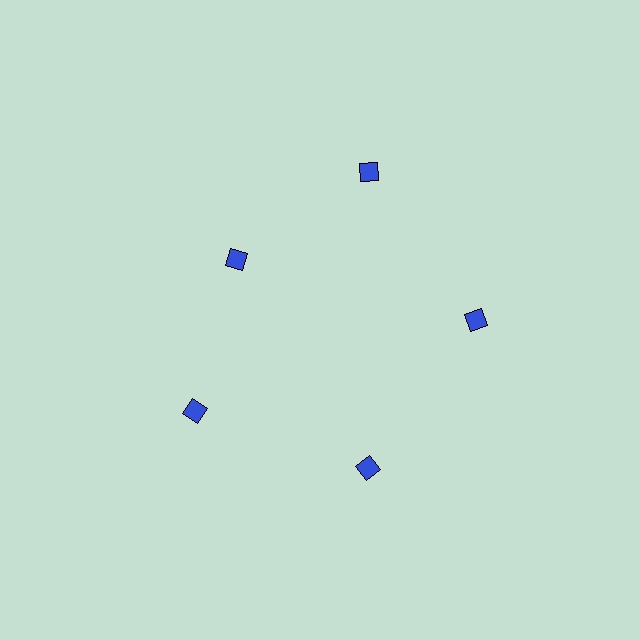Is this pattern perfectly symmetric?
No. The 5 blue diamonds are arranged in a ring, but one element near the 10 o'clock position is pulled inward toward the center, breaking the 5-fold rotational symmetry.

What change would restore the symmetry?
The symmetry would be restored by moving it outward, back onto the ring so that all 5 diamonds sit at equal angles and equal distance from the center.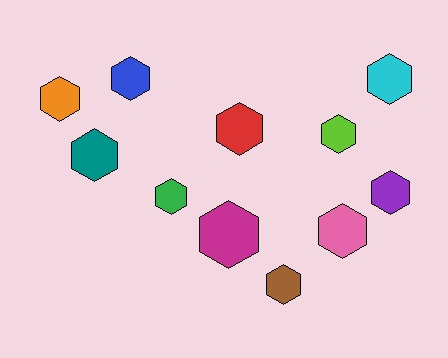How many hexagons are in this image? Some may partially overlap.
There are 11 hexagons.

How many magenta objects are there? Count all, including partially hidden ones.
There is 1 magenta object.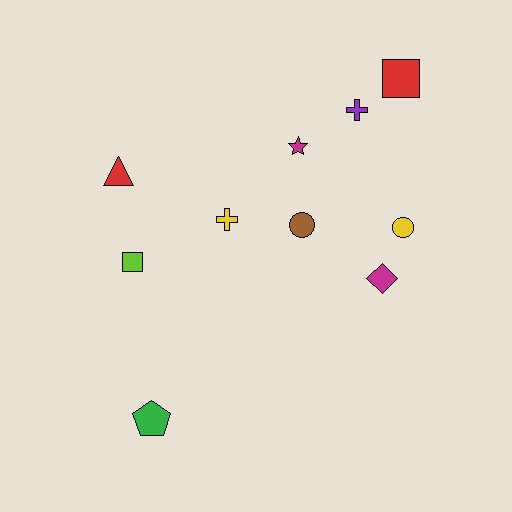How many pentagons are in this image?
There is 1 pentagon.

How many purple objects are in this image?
There is 1 purple object.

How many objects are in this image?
There are 10 objects.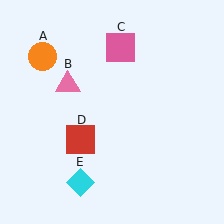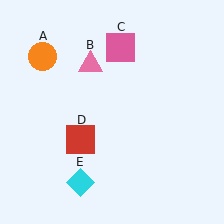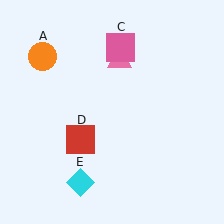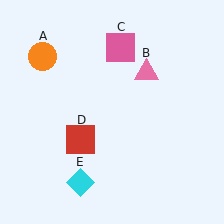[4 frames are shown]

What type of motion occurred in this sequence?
The pink triangle (object B) rotated clockwise around the center of the scene.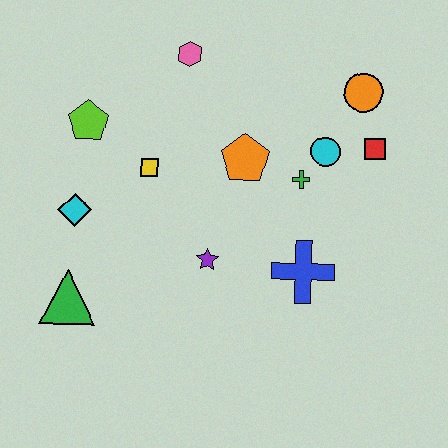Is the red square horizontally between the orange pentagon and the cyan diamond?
No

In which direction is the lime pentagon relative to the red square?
The lime pentagon is to the left of the red square.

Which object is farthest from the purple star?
The orange circle is farthest from the purple star.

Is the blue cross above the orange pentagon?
No